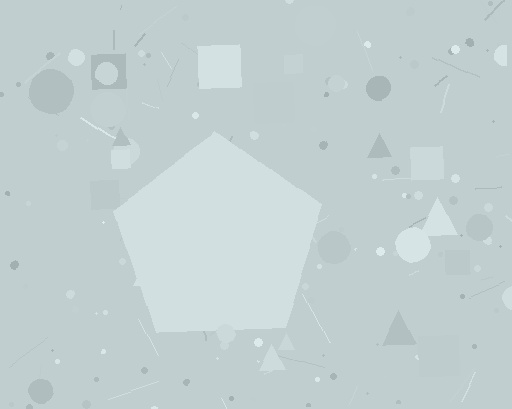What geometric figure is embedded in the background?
A pentagon is embedded in the background.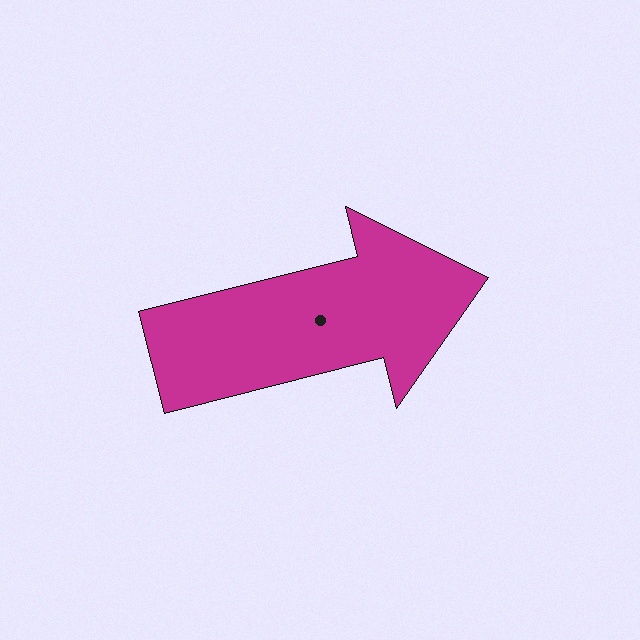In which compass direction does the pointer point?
East.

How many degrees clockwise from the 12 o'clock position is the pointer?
Approximately 76 degrees.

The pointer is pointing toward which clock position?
Roughly 3 o'clock.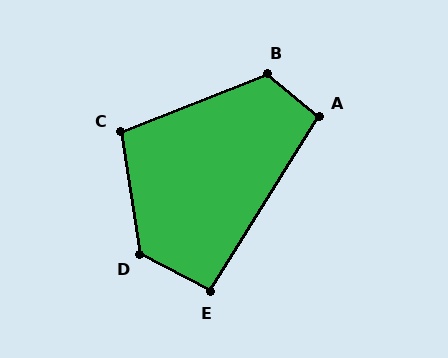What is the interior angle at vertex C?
Approximately 103 degrees (obtuse).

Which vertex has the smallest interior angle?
E, at approximately 94 degrees.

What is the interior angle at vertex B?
Approximately 119 degrees (obtuse).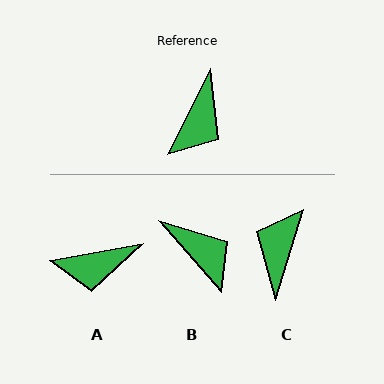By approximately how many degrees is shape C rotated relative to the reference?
Approximately 171 degrees clockwise.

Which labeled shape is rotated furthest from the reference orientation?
C, about 171 degrees away.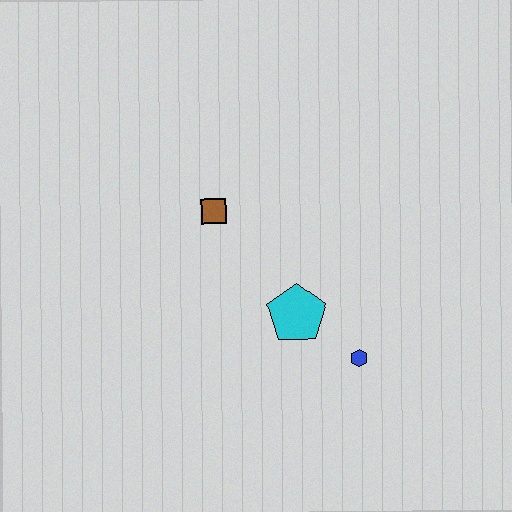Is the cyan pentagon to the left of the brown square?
No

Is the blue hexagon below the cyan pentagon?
Yes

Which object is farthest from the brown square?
The blue hexagon is farthest from the brown square.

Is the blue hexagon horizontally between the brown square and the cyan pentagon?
No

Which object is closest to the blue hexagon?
The cyan pentagon is closest to the blue hexagon.